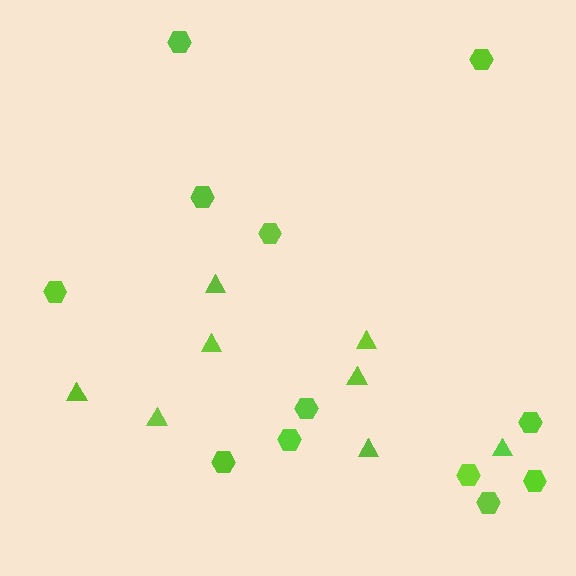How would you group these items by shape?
There are 2 groups: one group of triangles (8) and one group of hexagons (12).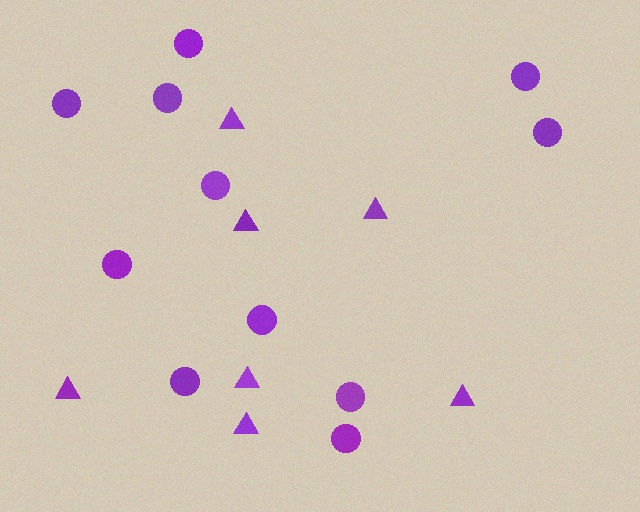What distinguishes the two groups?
There are 2 groups: one group of triangles (7) and one group of circles (11).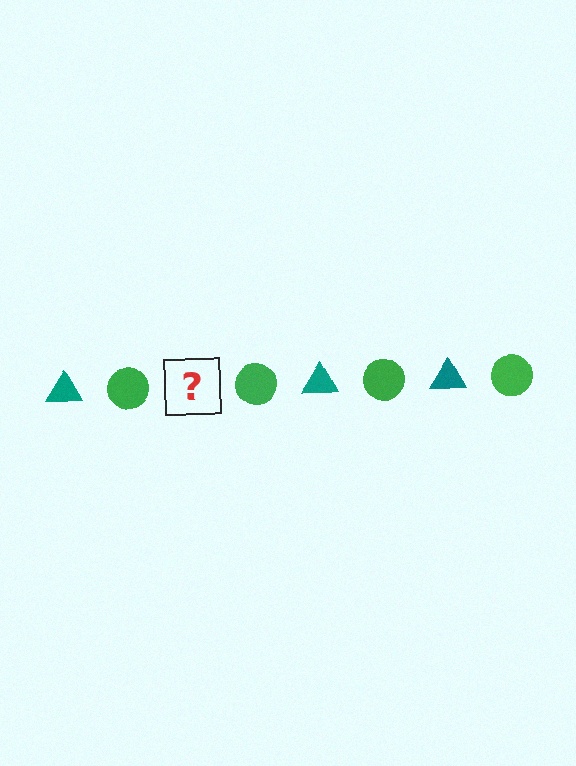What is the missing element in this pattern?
The missing element is a teal triangle.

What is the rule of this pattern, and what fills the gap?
The rule is that the pattern alternates between teal triangle and green circle. The gap should be filled with a teal triangle.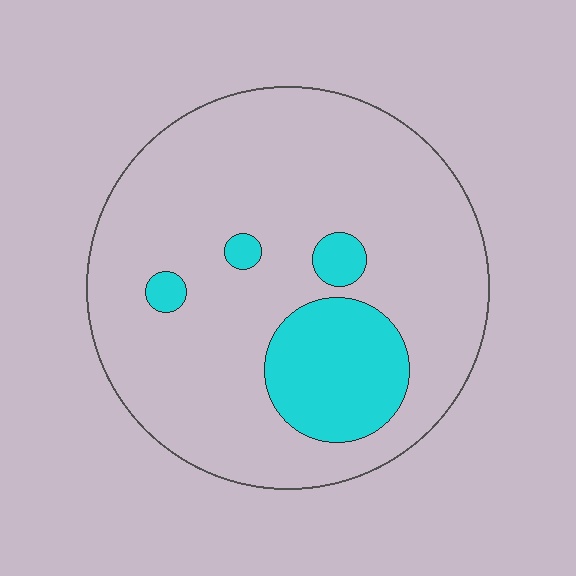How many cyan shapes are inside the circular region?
4.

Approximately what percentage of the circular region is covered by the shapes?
Approximately 15%.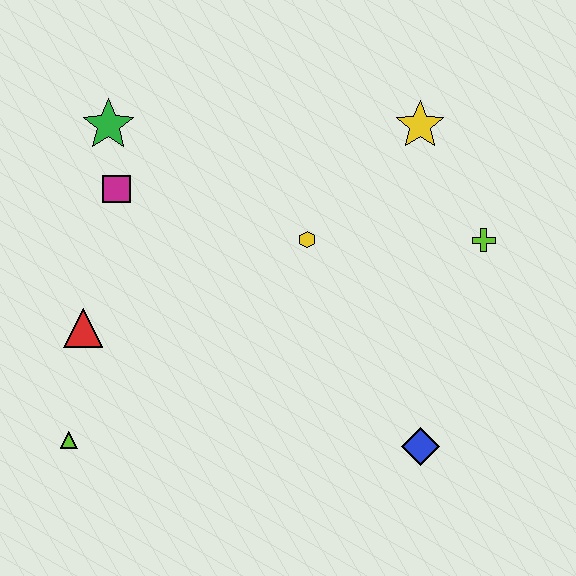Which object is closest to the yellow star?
The lime cross is closest to the yellow star.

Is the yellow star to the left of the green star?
No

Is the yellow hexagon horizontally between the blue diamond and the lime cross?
No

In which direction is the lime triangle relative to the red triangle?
The lime triangle is below the red triangle.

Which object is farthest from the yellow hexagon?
The lime triangle is farthest from the yellow hexagon.